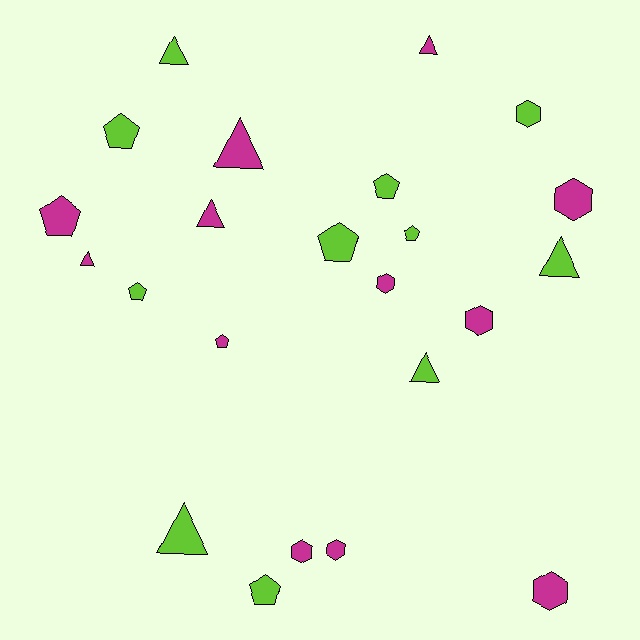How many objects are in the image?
There are 23 objects.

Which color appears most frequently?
Magenta, with 12 objects.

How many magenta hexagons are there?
There are 6 magenta hexagons.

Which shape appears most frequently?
Pentagon, with 8 objects.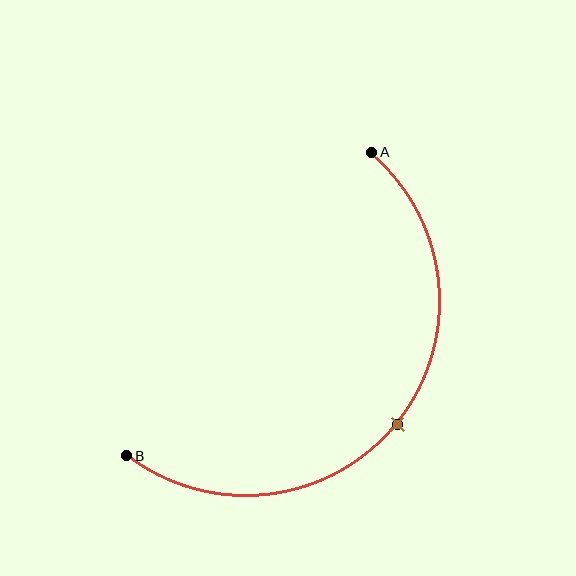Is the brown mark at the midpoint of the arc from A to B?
Yes. The brown mark lies on the arc at equal arc-length from both A and B — it is the arc midpoint.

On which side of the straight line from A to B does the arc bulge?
The arc bulges below and to the right of the straight line connecting A and B.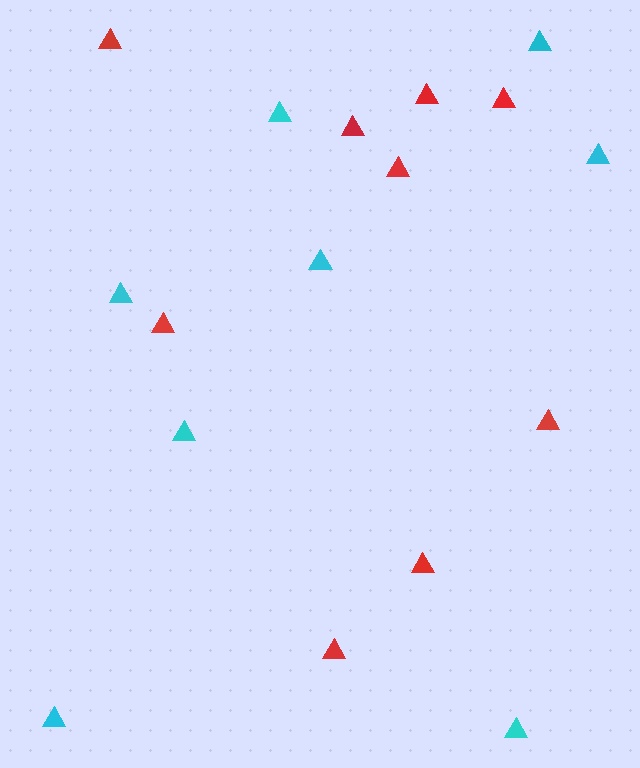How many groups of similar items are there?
There are 2 groups: one group of cyan triangles (8) and one group of red triangles (9).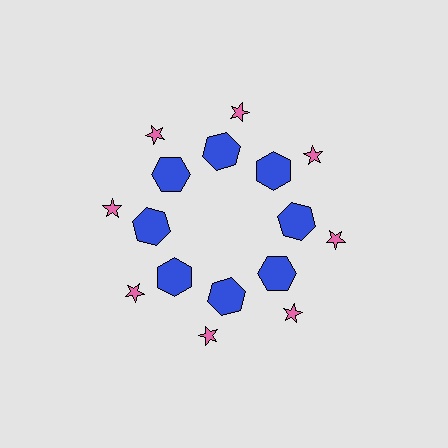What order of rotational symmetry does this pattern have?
This pattern has 8-fold rotational symmetry.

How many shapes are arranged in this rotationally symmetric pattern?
There are 16 shapes, arranged in 8 groups of 2.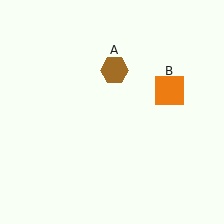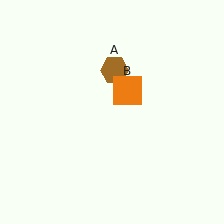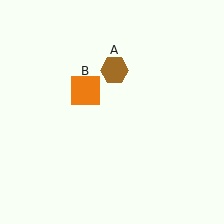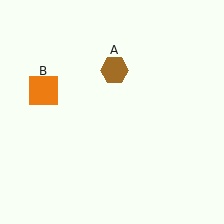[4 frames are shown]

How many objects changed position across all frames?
1 object changed position: orange square (object B).